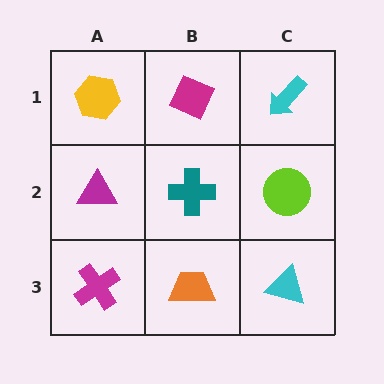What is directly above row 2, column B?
A magenta diamond.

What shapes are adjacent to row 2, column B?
A magenta diamond (row 1, column B), an orange trapezoid (row 3, column B), a magenta triangle (row 2, column A), a lime circle (row 2, column C).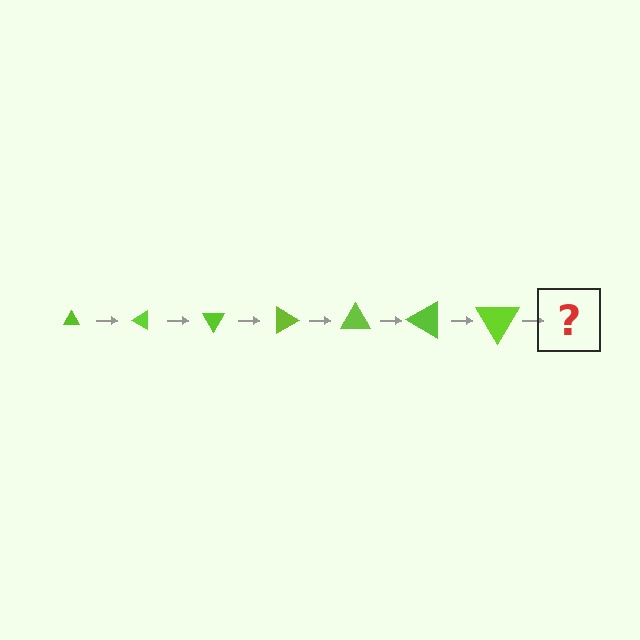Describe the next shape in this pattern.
It should be a triangle, larger than the previous one and rotated 210 degrees from the start.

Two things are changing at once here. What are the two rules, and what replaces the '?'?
The two rules are that the triangle grows larger each step and it rotates 30 degrees each step. The '?' should be a triangle, larger than the previous one and rotated 210 degrees from the start.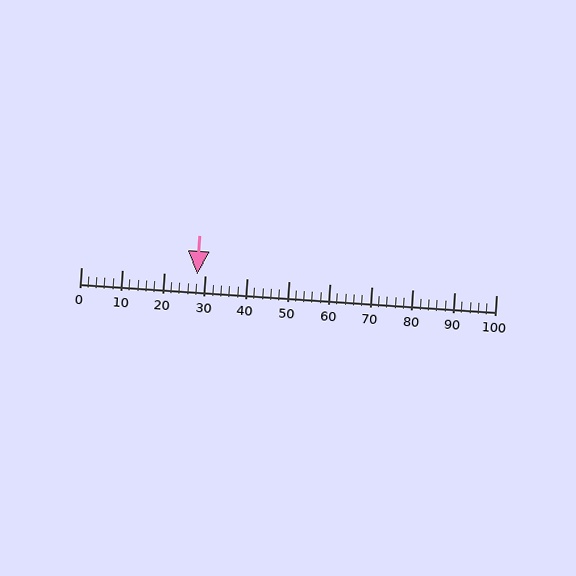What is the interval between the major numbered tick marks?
The major tick marks are spaced 10 units apart.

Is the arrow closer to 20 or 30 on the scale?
The arrow is closer to 30.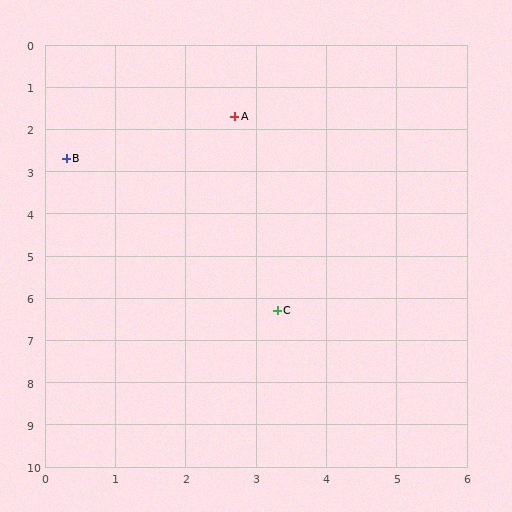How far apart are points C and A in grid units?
Points C and A are about 4.6 grid units apart.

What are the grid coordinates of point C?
Point C is at approximately (3.3, 6.3).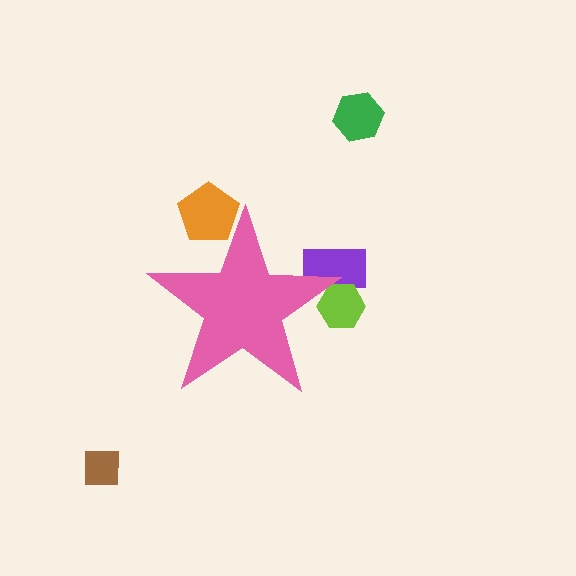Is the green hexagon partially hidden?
No, the green hexagon is fully visible.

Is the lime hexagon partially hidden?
Yes, the lime hexagon is partially hidden behind the pink star.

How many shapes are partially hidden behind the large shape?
3 shapes are partially hidden.